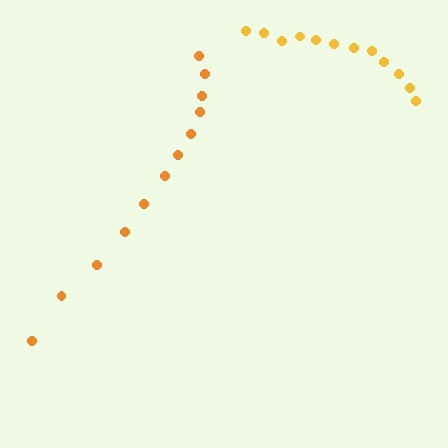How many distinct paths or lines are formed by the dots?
There are 2 distinct paths.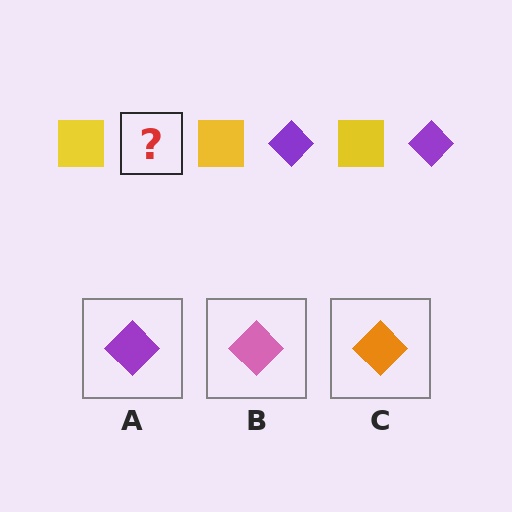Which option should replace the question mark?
Option A.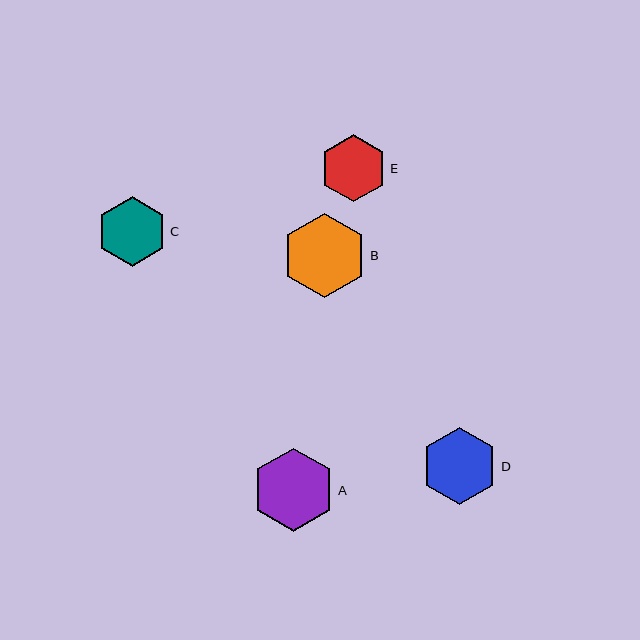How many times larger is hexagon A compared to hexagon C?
Hexagon A is approximately 1.2 times the size of hexagon C.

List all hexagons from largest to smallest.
From largest to smallest: B, A, D, C, E.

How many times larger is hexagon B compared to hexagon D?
Hexagon B is approximately 1.1 times the size of hexagon D.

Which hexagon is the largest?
Hexagon B is the largest with a size of approximately 85 pixels.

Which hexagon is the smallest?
Hexagon E is the smallest with a size of approximately 67 pixels.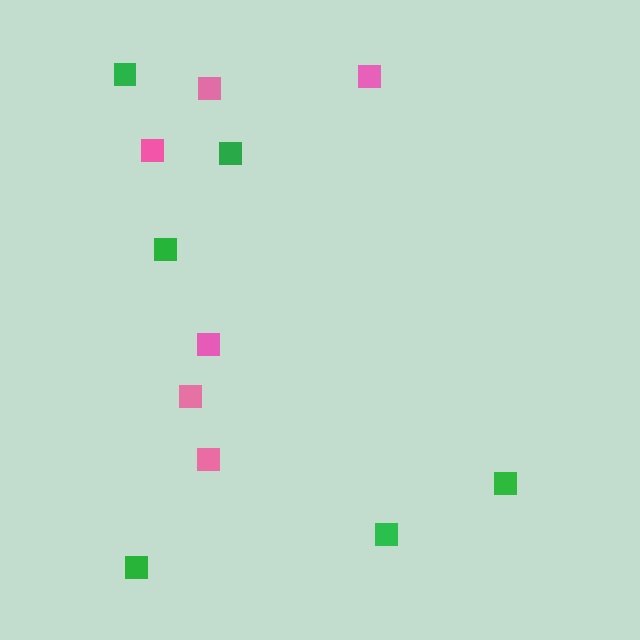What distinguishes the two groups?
There are 2 groups: one group of pink squares (6) and one group of green squares (6).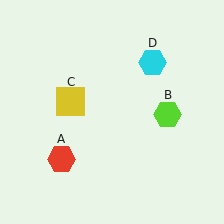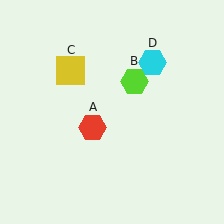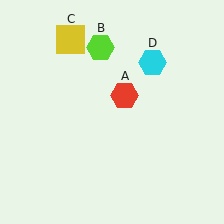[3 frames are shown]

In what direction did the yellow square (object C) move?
The yellow square (object C) moved up.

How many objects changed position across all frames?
3 objects changed position: red hexagon (object A), lime hexagon (object B), yellow square (object C).